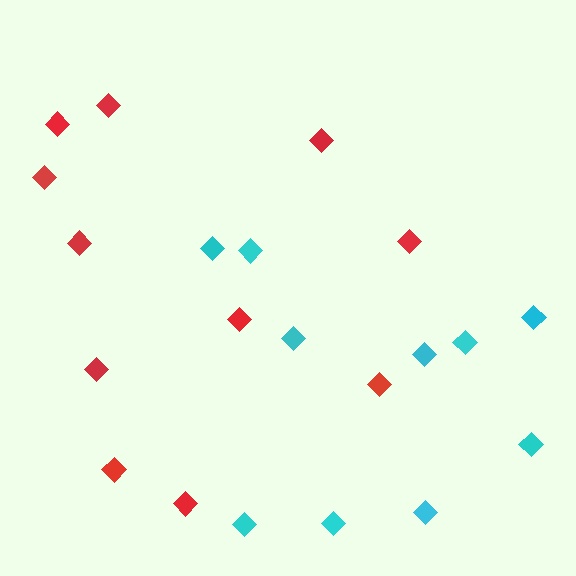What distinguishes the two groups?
There are 2 groups: one group of red diamonds (11) and one group of cyan diamonds (10).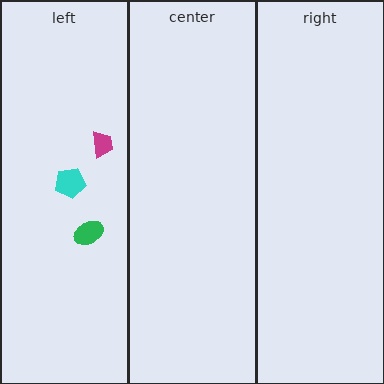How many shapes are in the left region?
3.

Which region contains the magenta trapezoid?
The left region.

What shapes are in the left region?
The green ellipse, the cyan pentagon, the magenta trapezoid.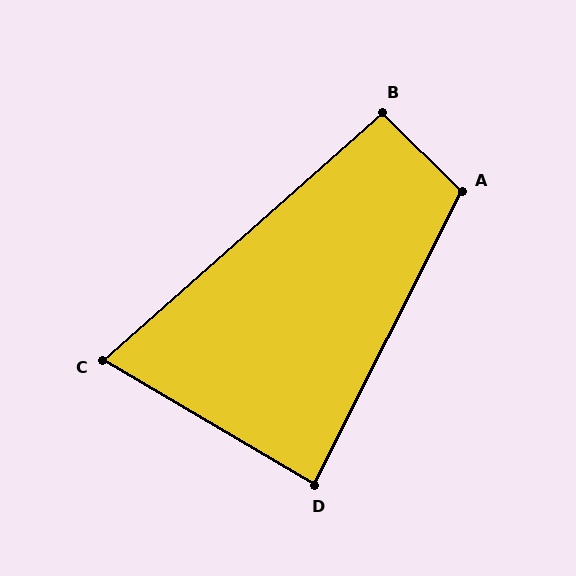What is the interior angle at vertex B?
Approximately 94 degrees (approximately right).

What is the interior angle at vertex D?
Approximately 86 degrees (approximately right).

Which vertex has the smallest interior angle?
C, at approximately 72 degrees.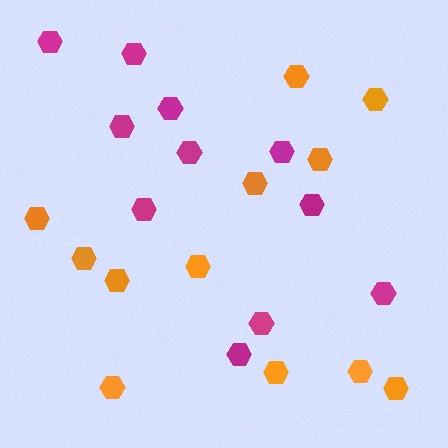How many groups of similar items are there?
There are 2 groups: one group of orange hexagons (12) and one group of magenta hexagons (11).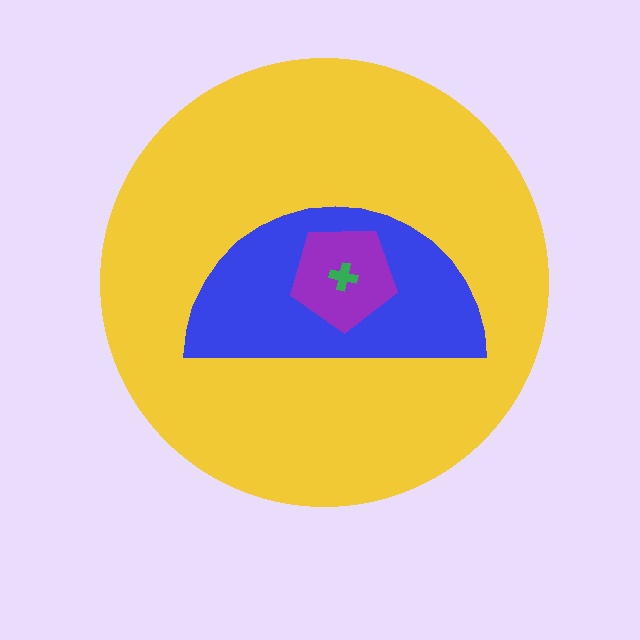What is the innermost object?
The green cross.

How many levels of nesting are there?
4.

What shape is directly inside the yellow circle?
The blue semicircle.